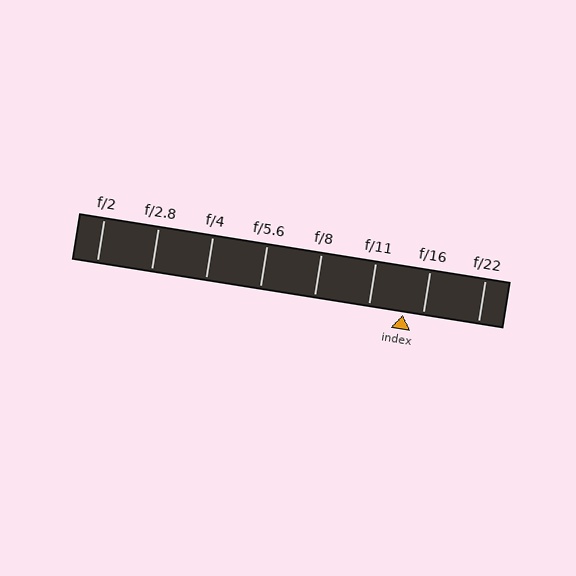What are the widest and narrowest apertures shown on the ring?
The widest aperture shown is f/2 and the narrowest is f/22.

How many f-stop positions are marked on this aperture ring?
There are 8 f-stop positions marked.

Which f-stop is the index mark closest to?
The index mark is closest to f/16.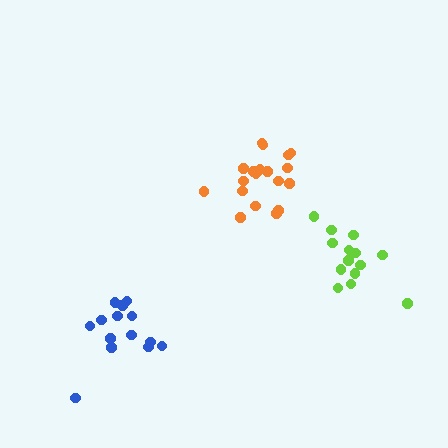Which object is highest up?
The orange cluster is topmost.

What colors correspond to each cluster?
The clusters are colored: orange, lime, blue.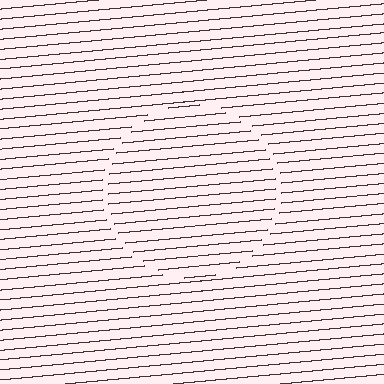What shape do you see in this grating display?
An illusory circle. The interior of the shape contains the same grating, shifted by half a period — the contour is defined by the phase discontinuity where line-ends from the inner and outer gratings abut.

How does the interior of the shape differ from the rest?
The interior of the shape contains the same grating, shifted by half a period — the contour is defined by the phase discontinuity where line-ends from the inner and outer gratings abut.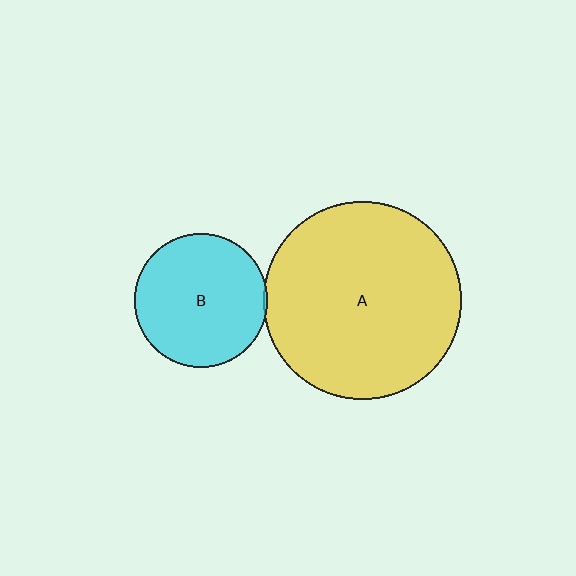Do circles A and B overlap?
Yes.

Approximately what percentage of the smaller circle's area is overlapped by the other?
Approximately 5%.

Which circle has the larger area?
Circle A (yellow).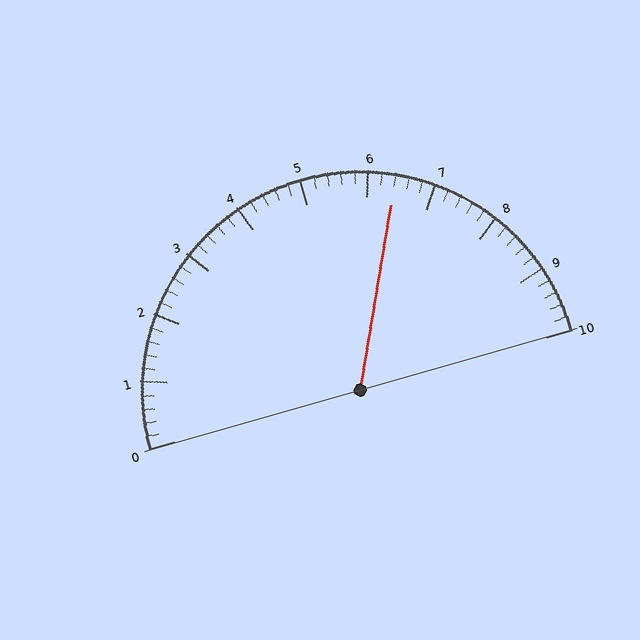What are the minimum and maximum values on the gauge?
The gauge ranges from 0 to 10.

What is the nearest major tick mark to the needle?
The nearest major tick mark is 6.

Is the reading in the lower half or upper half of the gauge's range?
The reading is in the upper half of the range (0 to 10).